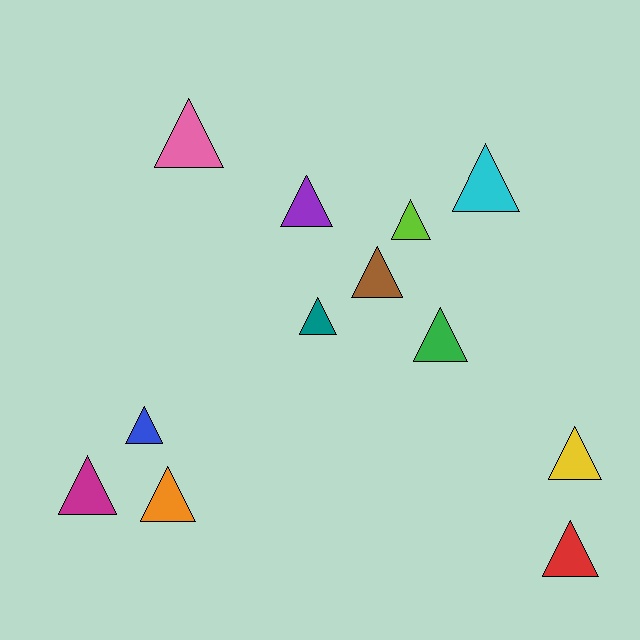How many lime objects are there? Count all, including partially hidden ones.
There is 1 lime object.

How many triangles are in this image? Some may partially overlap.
There are 12 triangles.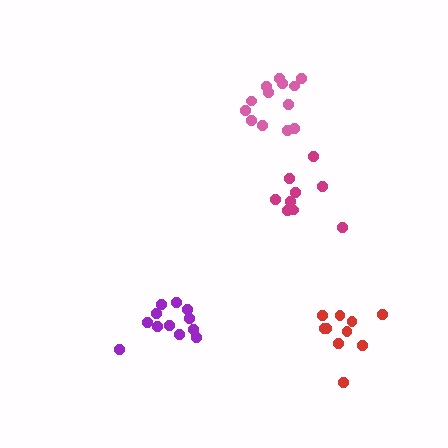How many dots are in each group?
Group 1: 13 dots, Group 2: 9 dots, Group 3: 12 dots, Group 4: 10 dots (44 total).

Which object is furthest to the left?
The purple cluster is leftmost.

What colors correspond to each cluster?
The clusters are colored: pink, magenta, purple, red.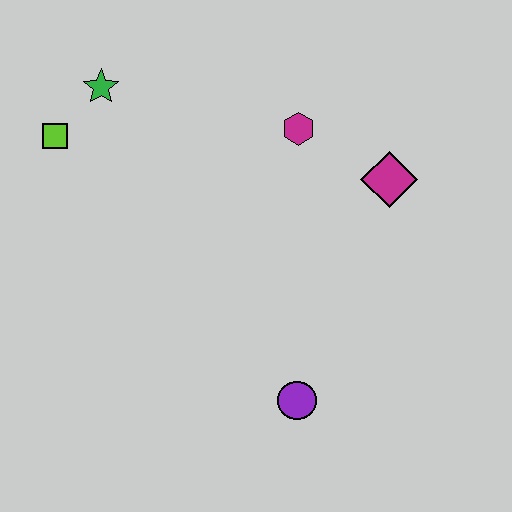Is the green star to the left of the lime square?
No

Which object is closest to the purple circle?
The magenta diamond is closest to the purple circle.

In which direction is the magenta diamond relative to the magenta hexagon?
The magenta diamond is to the right of the magenta hexagon.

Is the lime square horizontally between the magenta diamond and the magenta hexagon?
No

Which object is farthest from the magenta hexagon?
The purple circle is farthest from the magenta hexagon.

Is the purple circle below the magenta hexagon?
Yes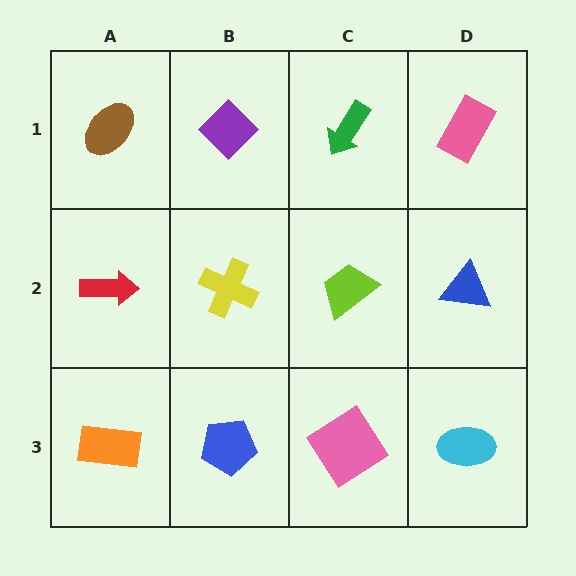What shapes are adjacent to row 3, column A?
A red arrow (row 2, column A), a blue pentagon (row 3, column B).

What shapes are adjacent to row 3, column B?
A yellow cross (row 2, column B), an orange rectangle (row 3, column A), a pink diamond (row 3, column C).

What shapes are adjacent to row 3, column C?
A lime trapezoid (row 2, column C), a blue pentagon (row 3, column B), a cyan ellipse (row 3, column D).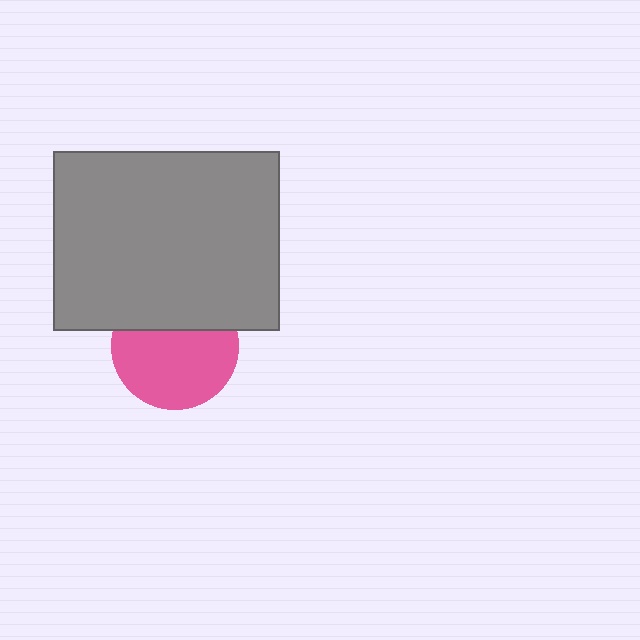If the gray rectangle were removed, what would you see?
You would see the complete pink circle.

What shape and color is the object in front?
The object in front is a gray rectangle.